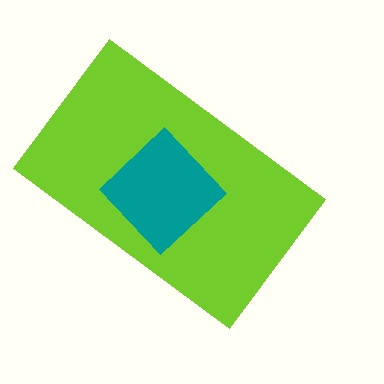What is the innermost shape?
The teal diamond.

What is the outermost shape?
The lime rectangle.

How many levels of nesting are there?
2.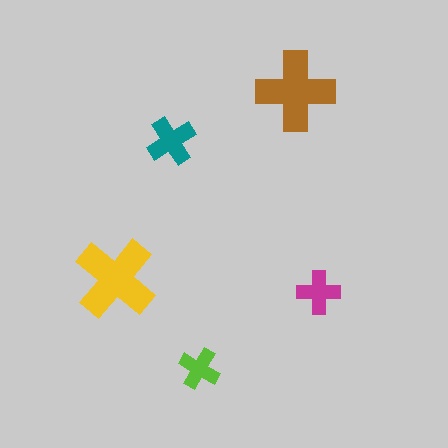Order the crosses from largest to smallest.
the yellow one, the brown one, the teal one, the magenta one, the lime one.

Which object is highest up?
The brown cross is topmost.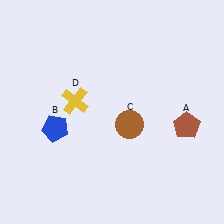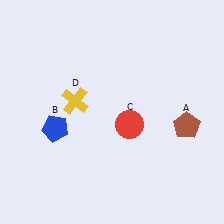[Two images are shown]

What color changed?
The circle (C) changed from brown in Image 1 to red in Image 2.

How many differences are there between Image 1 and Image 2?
There is 1 difference between the two images.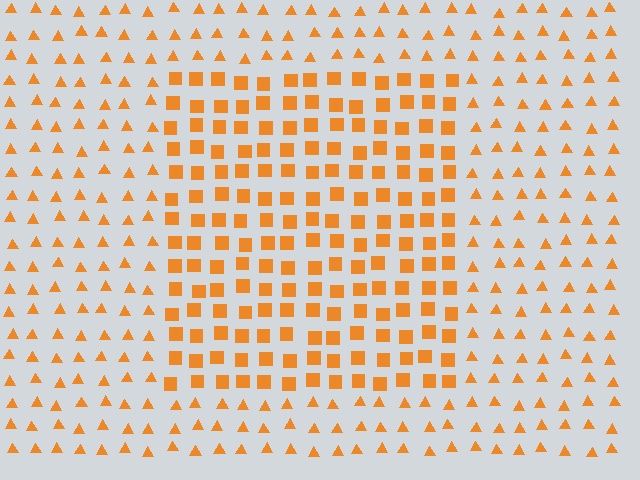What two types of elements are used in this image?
The image uses squares inside the rectangle region and triangles outside it.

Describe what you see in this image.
The image is filled with small orange elements arranged in a uniform grid. A rectangle-shaped region contains squares, while the surrounding area contains triangles. The boundary is defined purely by the change in element shape.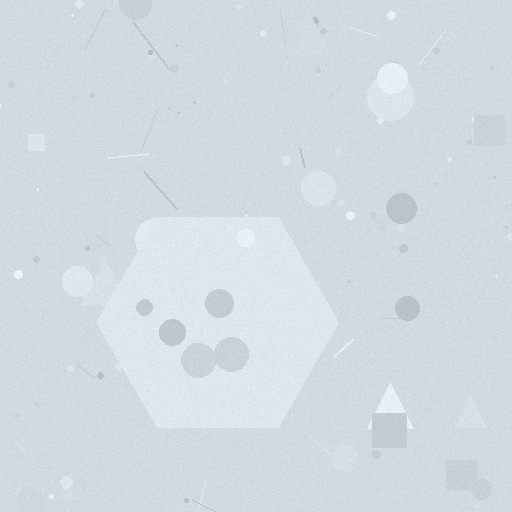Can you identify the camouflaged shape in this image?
The camouflaged shape is a hexagon.